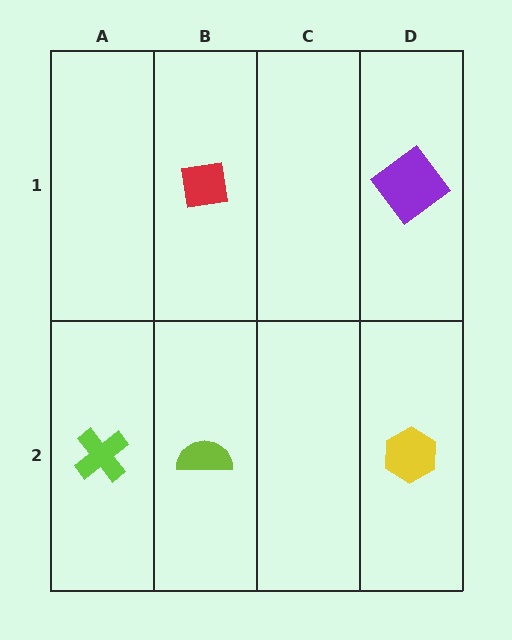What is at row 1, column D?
A purple diamond.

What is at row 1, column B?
A red square.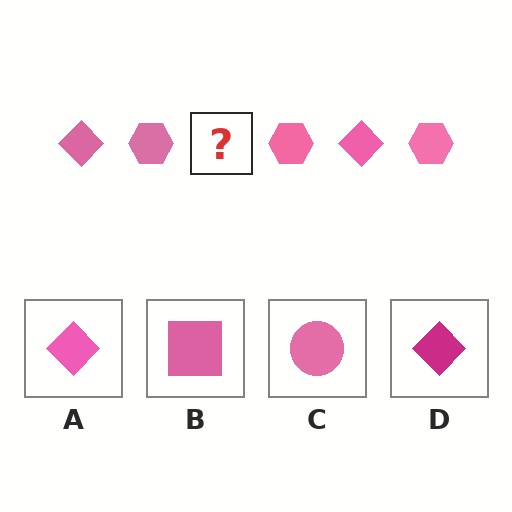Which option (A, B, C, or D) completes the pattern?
A.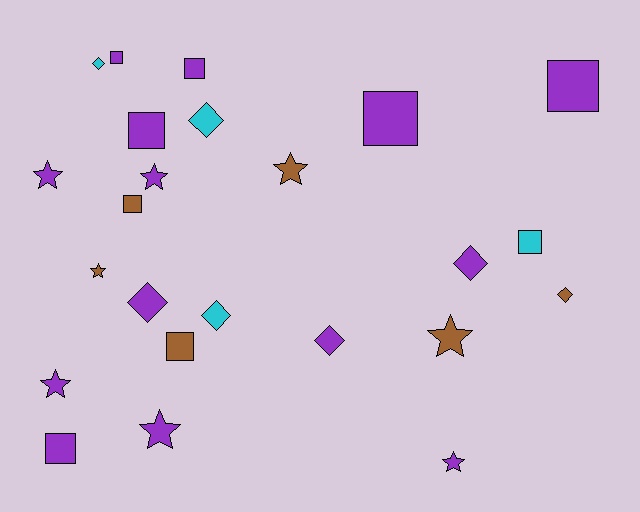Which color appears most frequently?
Purple, with 14 objects.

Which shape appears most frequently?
Square, with 9 objects.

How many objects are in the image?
There are 24 objects.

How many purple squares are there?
There are 6 purple squares.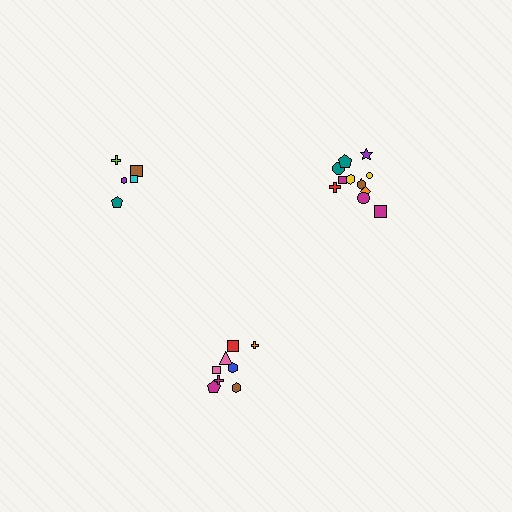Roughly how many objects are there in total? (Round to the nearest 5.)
Roughly 25 objects in total.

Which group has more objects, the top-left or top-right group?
The top-right group.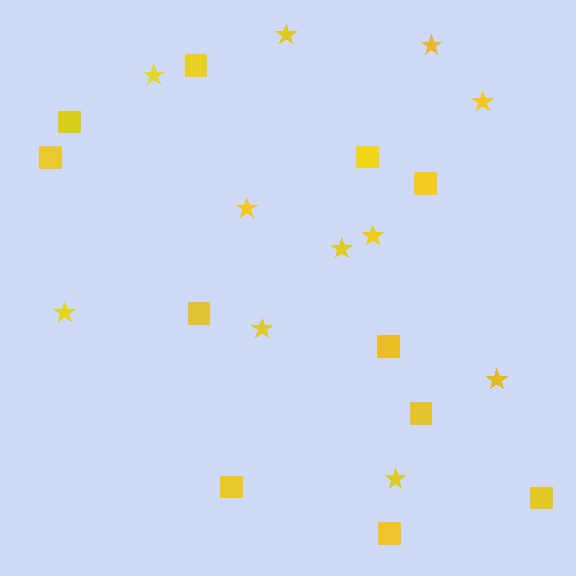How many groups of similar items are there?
There are 2 groups: one group of squares (11) and one group of stars (11).